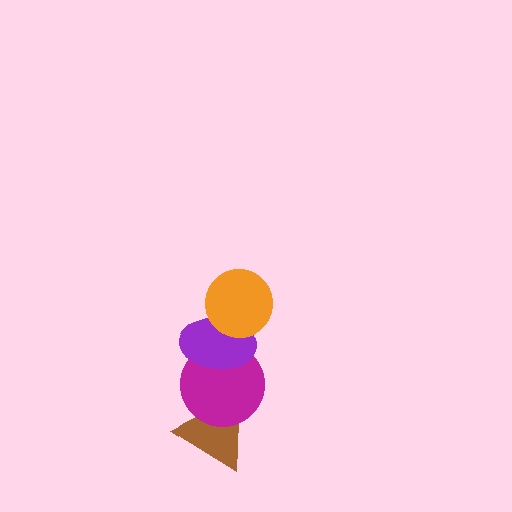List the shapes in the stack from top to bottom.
From top to bottom: the orange circle, the purple ellipse, the magenta circle, the brown triangle.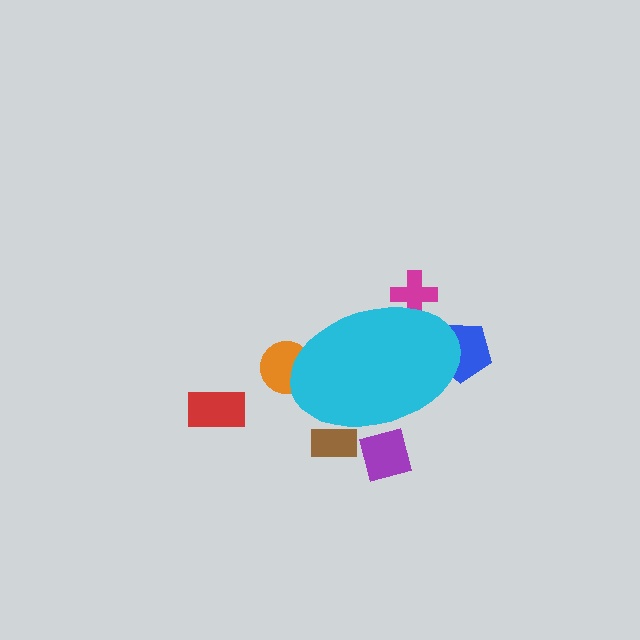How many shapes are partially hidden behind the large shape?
5 shapes are partially hidden.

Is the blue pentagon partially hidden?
Yes, the blue pentagon is partially hidden behind the cyan ellipse.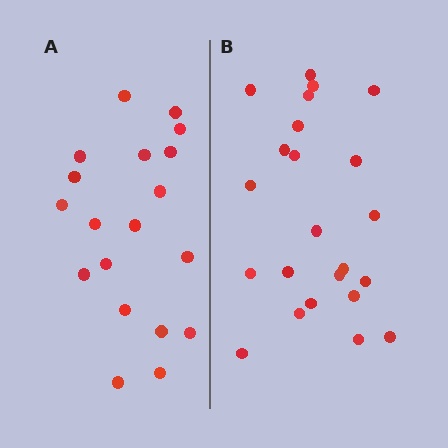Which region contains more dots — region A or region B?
Region B (the right region) has more dots.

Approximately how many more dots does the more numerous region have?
Region B has about 4 more dots than region A.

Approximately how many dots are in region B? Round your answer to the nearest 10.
About 20 dots. (The exact count is 23, which rounds to 20.)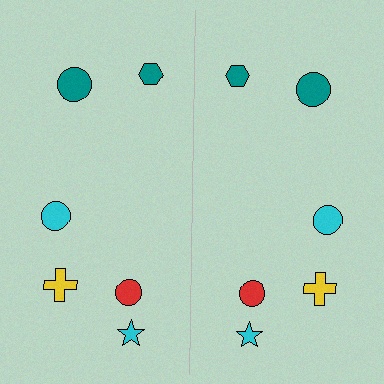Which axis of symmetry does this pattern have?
The pattern has a vertical axis of symmetry running through the center of the image.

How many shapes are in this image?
There are 12 shapes in this image.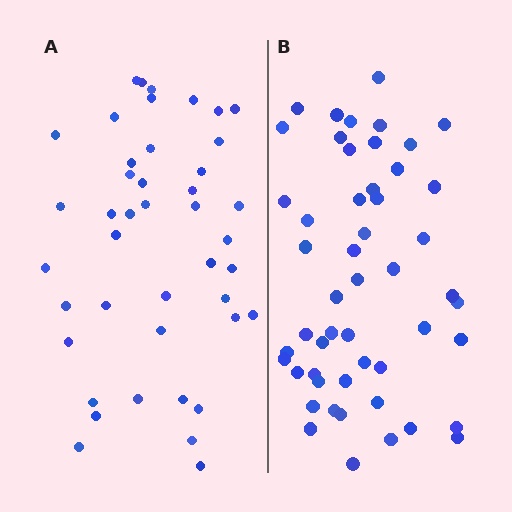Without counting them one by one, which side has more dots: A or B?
Region B (the right region) has more dots.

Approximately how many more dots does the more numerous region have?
Region B has roughly 8 or so more dots than region A.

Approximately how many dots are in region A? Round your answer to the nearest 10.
About 40 dots. (The exact count is 43, which rounds to 40.)